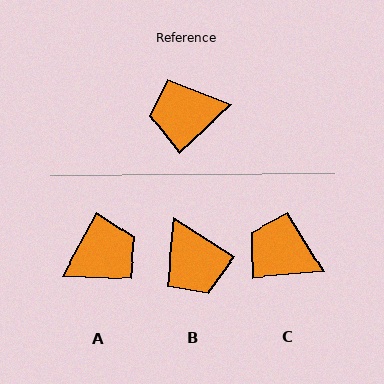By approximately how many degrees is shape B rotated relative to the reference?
Approximately 105 degrees counter-clockwise.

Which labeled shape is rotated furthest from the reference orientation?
A, about 161 degrees away.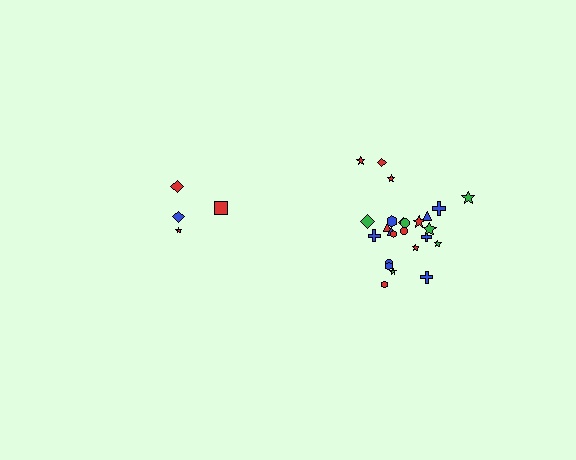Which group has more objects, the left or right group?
The right group.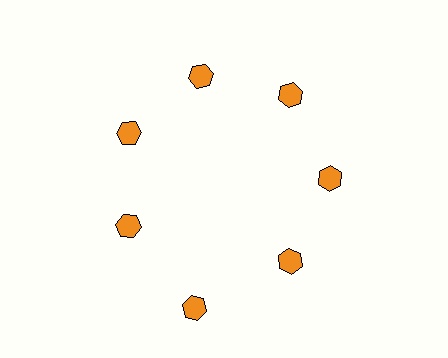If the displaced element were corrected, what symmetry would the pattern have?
It would have 7-fold rotational symmetry — the pattern would map onto itself every 51 degrees.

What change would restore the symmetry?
The symmetry would be restored by moving it inward, back onto the ring so that all 7 hexagons sit at equal angles and equal distance from the center.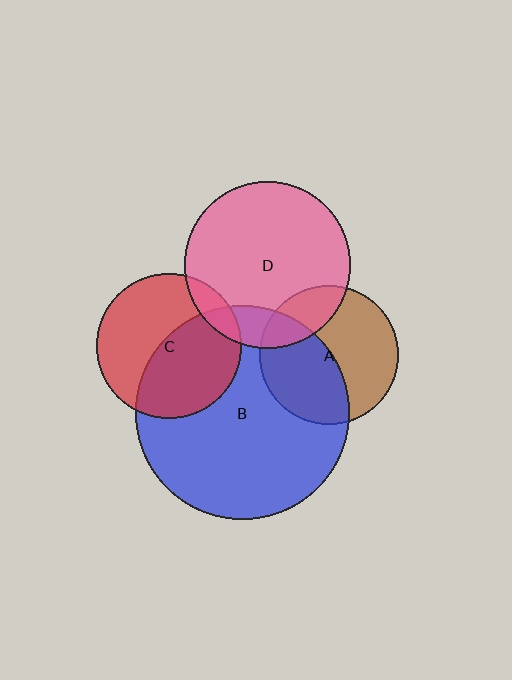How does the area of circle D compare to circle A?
Approximately 1.4 times.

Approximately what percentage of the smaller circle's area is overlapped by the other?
Approximately 15%.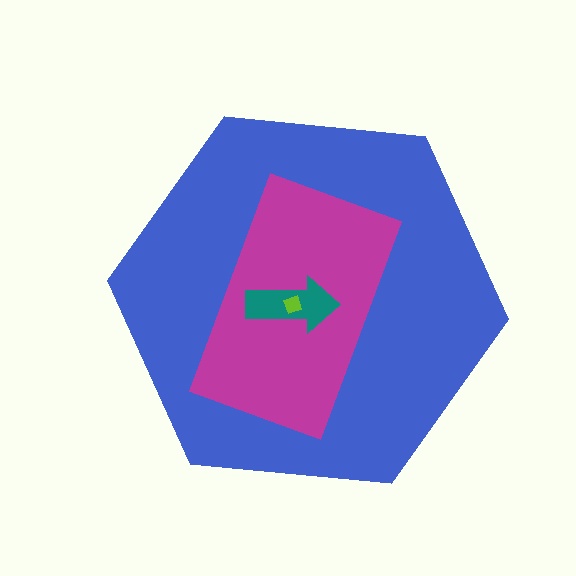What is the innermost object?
The lime square.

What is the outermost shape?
The blue hexagon.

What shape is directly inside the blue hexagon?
The magenta rectangle.